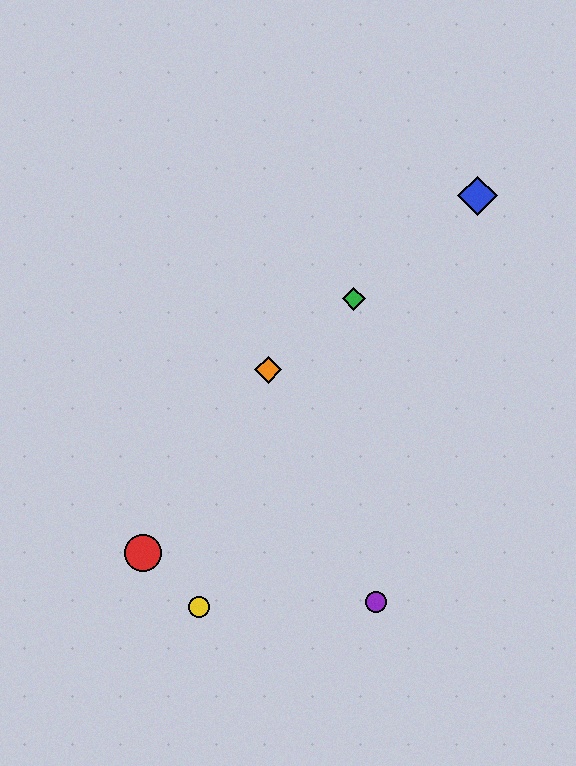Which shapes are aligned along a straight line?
The blue diamond, the green diamond, the orange diamond are aligned along a straight line.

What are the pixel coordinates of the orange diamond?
The orange diamond is at (268, 370).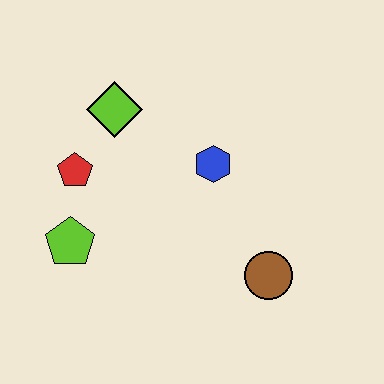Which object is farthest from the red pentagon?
The brown circle is farthest from the red pentagon.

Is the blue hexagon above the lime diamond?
No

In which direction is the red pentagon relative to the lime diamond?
The red pentagon is below the lime diamond.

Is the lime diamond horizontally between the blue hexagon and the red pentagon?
Yes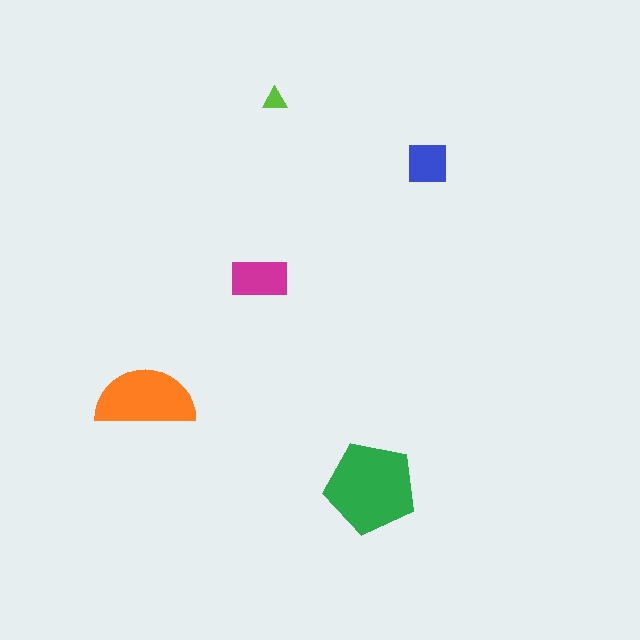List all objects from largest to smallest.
The green pentagon, the orange semicircle, the magenta rectangle, the blue square, the lime triangle.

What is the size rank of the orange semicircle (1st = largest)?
2nd.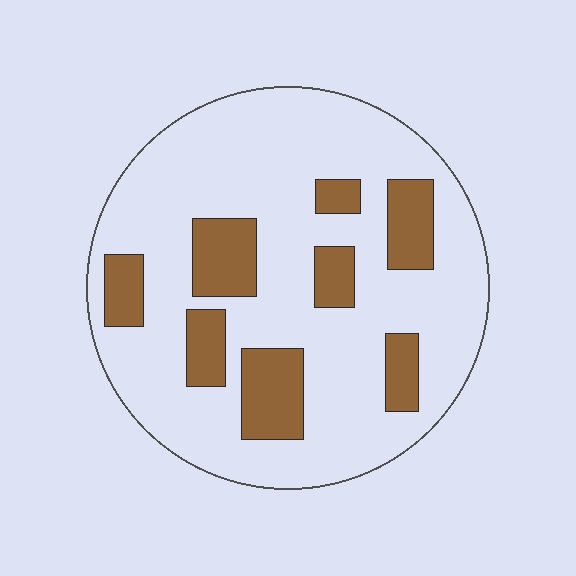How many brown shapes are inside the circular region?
8.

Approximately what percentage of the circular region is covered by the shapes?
Approximately 20%.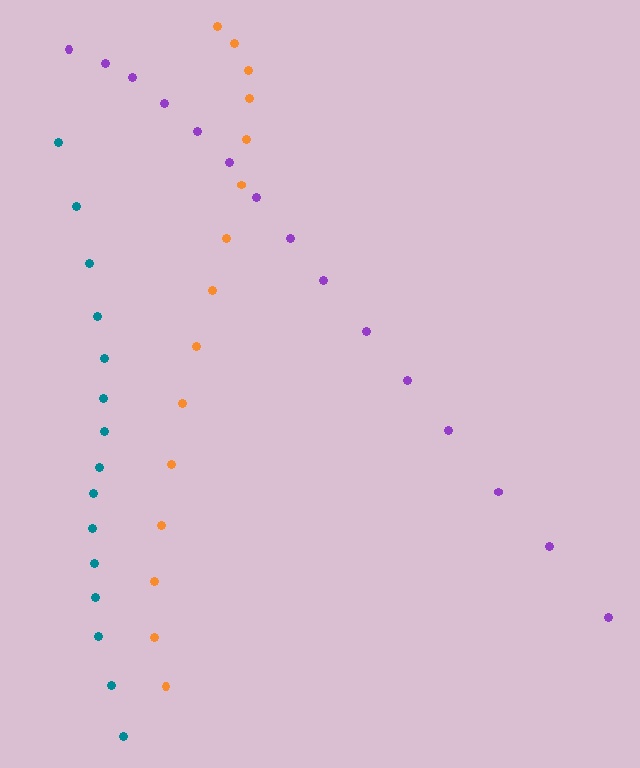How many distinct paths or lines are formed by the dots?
There are 3 distinct paths.